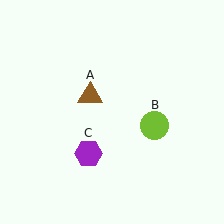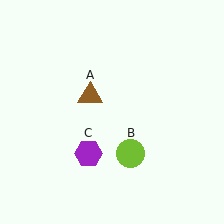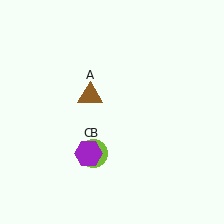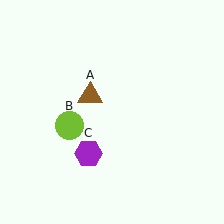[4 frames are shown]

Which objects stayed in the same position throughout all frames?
Brown triangle (object A) and purple hexagon (object C) remained stationary.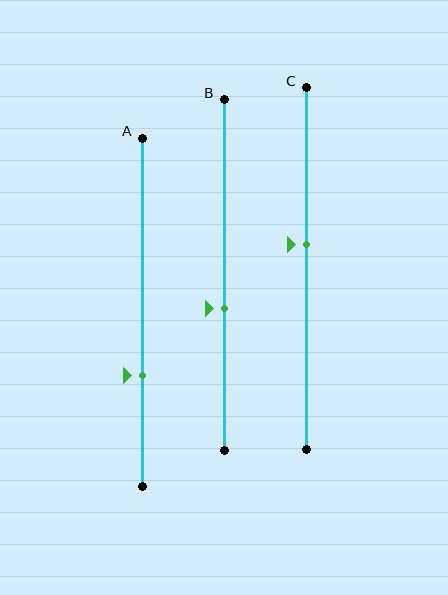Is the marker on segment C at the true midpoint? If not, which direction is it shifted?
No, the marker on segment C is shifted upward by about 7% of the segment length.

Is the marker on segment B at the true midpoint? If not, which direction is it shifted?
No, the marker on segment B is shifted downward by about 10% of the segment length.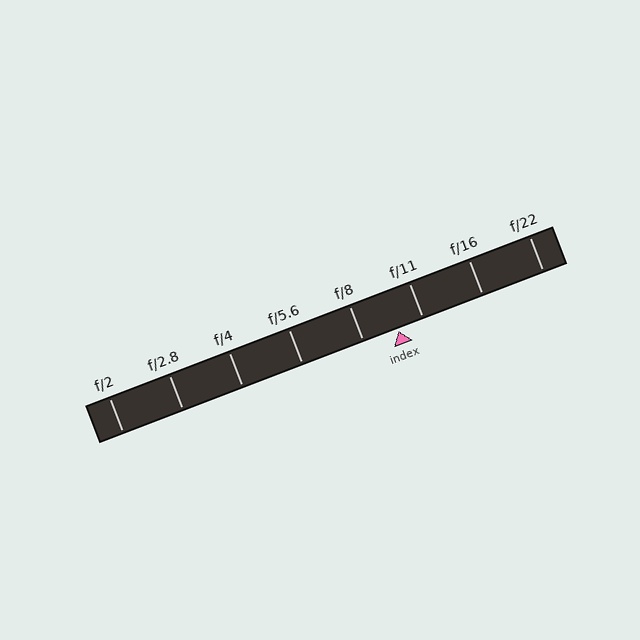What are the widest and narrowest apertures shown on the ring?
The widest aperture shown is f/2 and the narrowest is f/22.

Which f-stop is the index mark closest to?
The index mark is closest to f/11.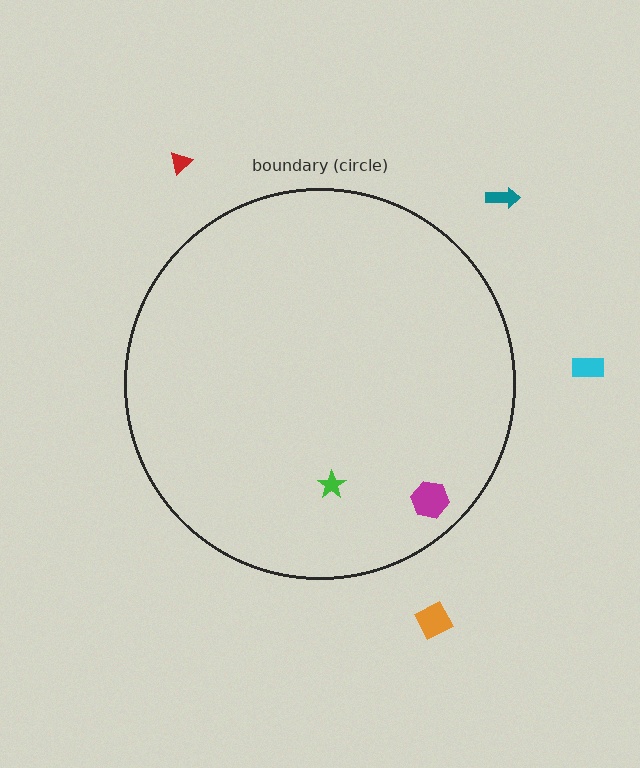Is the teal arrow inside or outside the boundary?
Outside.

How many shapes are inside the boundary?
2 inside, 4 outside.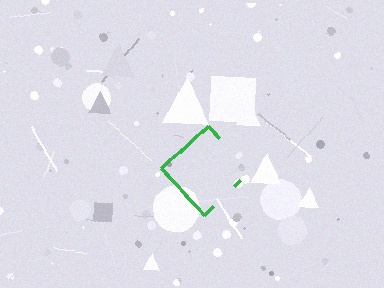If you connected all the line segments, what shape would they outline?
They would outline a diamond.